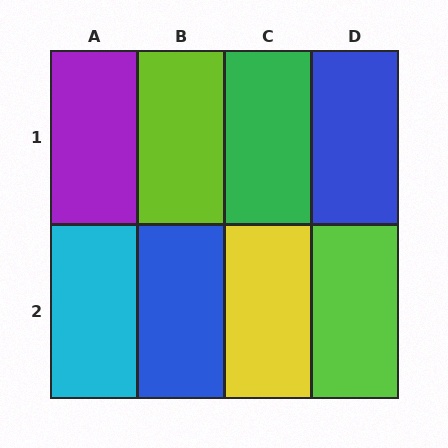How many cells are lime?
2 cells are lime.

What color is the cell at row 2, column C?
Yellow.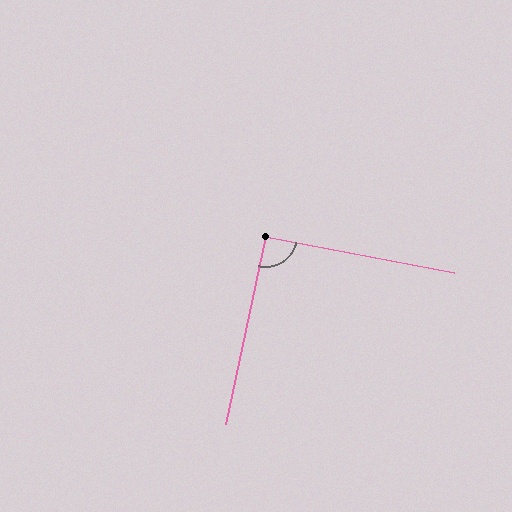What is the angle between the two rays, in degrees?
Approximately 91 degrees.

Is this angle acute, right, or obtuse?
It is approximately a right angle.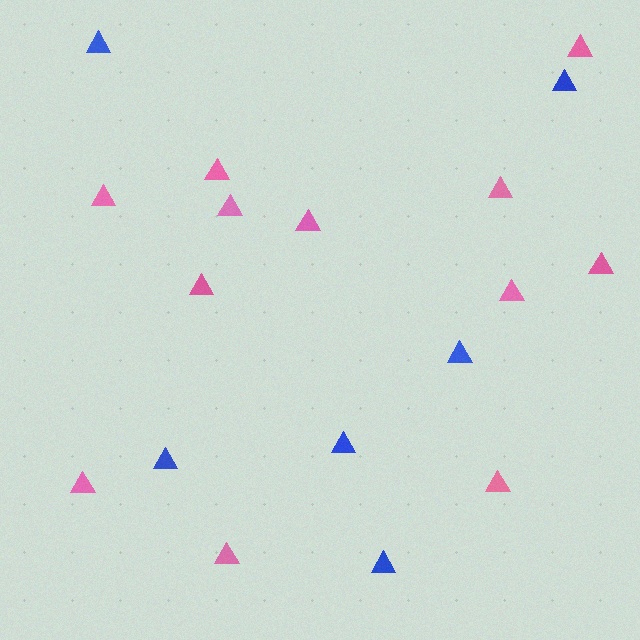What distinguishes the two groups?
There are 2 groups: one group of pink triangles (12) and one group of blue triangles (6).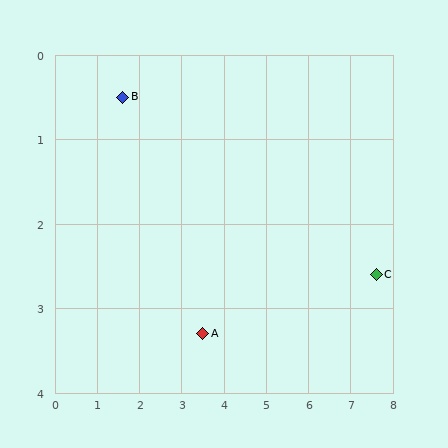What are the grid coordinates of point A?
Point A is at approximately (3.5, 3.3).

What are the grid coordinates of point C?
Point C is at approximately (7.6, 2.6).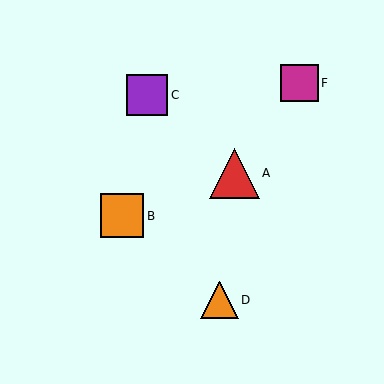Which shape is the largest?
The red triangle (labeled A) is the largest.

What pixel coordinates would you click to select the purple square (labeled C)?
Click at (147, 95) to select the purple square C.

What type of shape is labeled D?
Shape D is an orange triangle.